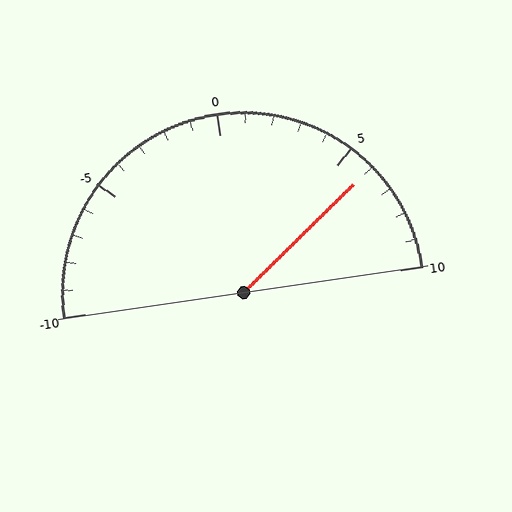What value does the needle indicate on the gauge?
The needle indicates approximately 6.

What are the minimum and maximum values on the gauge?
The gauge ranges from -10 to 10.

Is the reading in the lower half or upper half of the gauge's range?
The reading is in the upper half of the range (-10 to 10).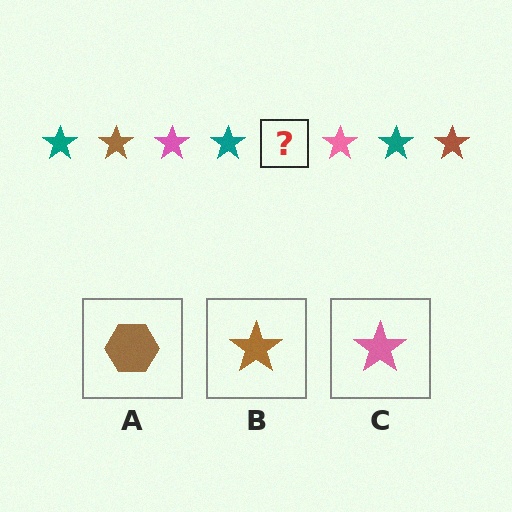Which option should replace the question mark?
Option B.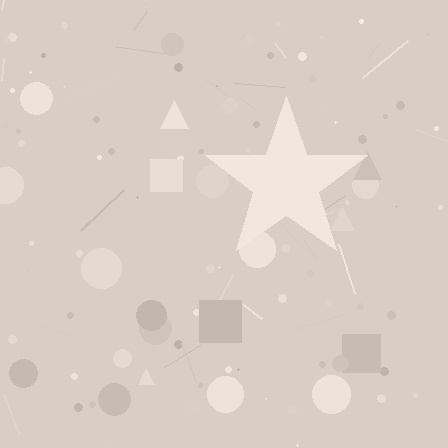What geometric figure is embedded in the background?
A star is embedded in the background.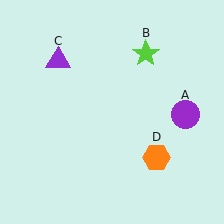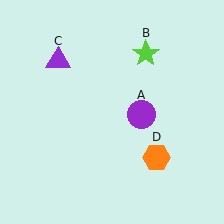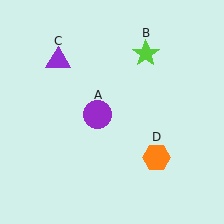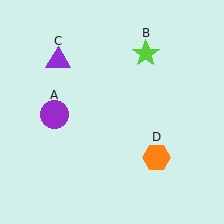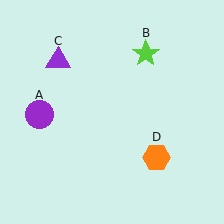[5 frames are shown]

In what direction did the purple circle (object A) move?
The purple circle (object A) moved left.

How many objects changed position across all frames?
1 object changed position: purple circle (object A).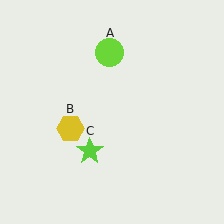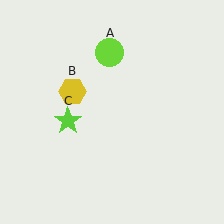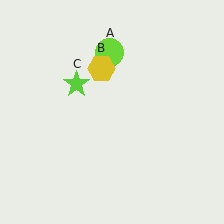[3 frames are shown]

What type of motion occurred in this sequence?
The yellow hexagon (object B), lime star (object C) rotated clockwise around the center of the scene.